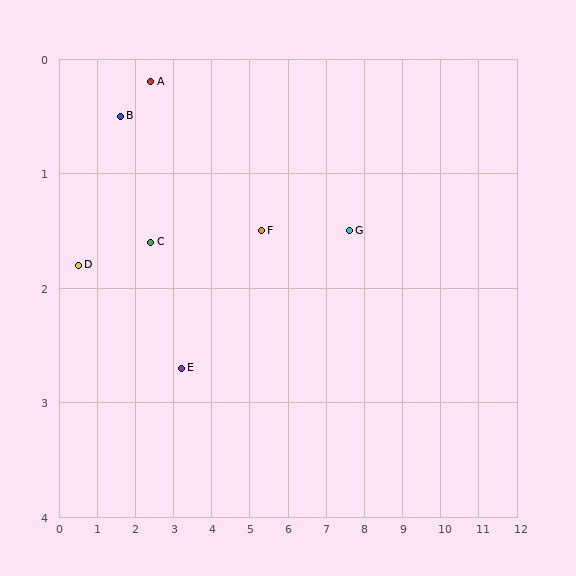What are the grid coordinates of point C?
Point C is at approximately (2.4, 1.6).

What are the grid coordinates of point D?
Point D is at approximately (0.5, 1.8).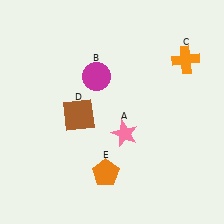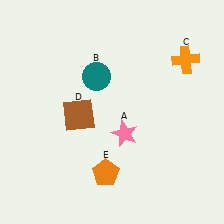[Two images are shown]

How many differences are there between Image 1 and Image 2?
There is 1 difference between the two images.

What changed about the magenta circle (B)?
In Image 1, B is magenta. In Image 2, it changed to teal.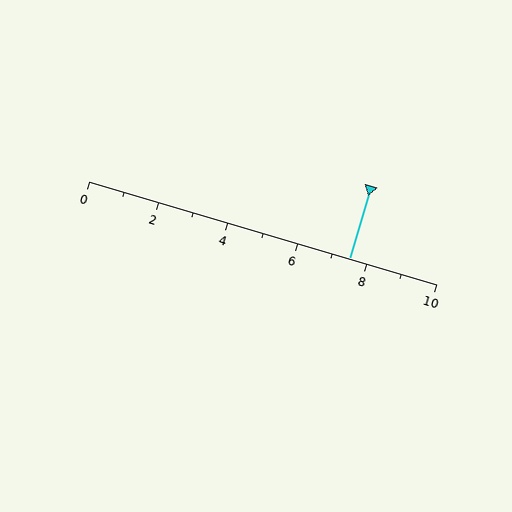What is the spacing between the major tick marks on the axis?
The major ticks are spaced 2 apart.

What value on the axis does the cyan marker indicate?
The marker indicates approximately 7.5.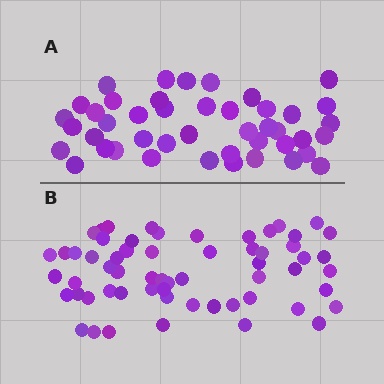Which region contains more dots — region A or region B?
Region B (the bottom region) has more dots.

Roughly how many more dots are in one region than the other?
Region B has approximately 15 more dots than region A.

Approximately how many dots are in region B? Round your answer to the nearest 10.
About 60 dots.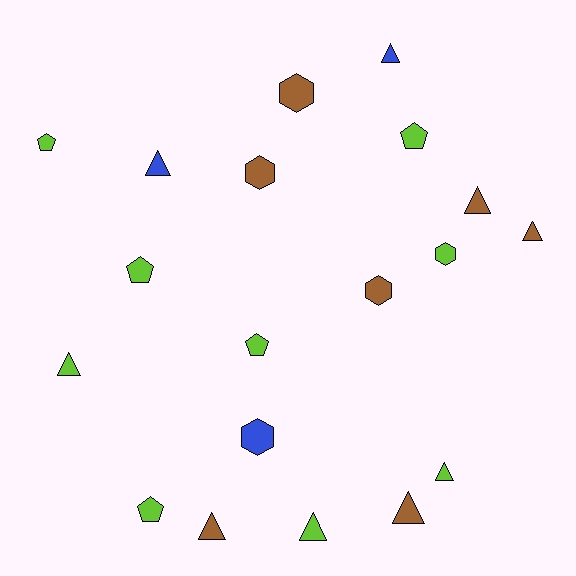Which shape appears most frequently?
Triangle, with 9 objects.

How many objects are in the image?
There are 19 objects.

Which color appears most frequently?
Lime, with 9 objects.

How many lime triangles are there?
There are 3 lime triangles.